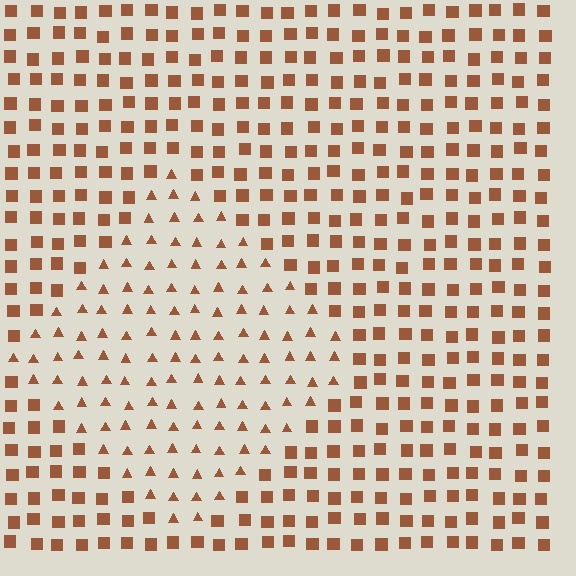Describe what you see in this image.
The image is filled with small brown elements arranged in a uniform grid. A diamond-shaped region contains triangles, while the surrounding area contains squares. The boundary is defined purely by the change in element shape.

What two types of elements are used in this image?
The image uses triangles inside the diamond region and squares outside it.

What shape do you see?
I see a diamond.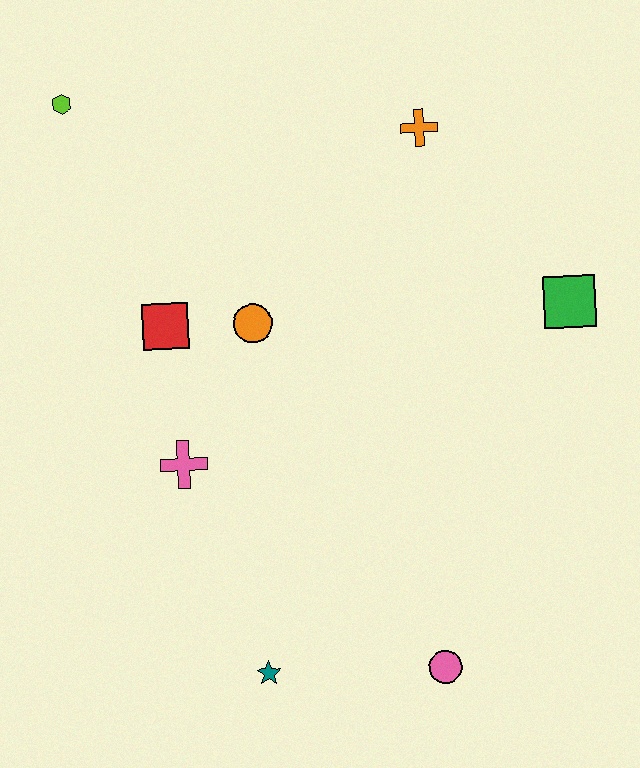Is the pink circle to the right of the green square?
No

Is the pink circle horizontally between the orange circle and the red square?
No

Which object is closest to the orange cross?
The green square is closest to the orange cross.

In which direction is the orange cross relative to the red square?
The orange cross is to the right of the red square.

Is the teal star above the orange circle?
No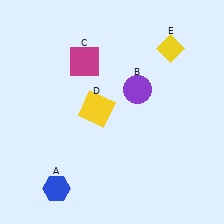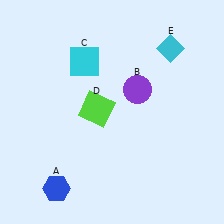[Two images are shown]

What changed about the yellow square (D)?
In Image 1, D is yellow. In Image 2, it changed to lime.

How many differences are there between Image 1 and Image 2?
There are 3 differences between the two images.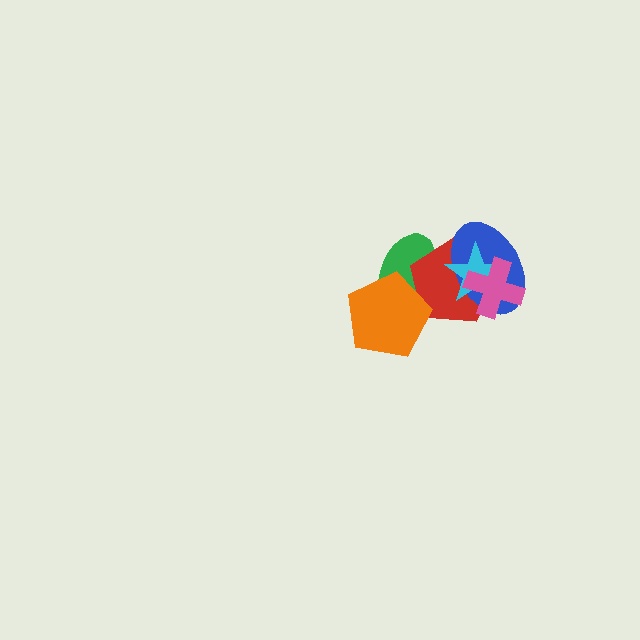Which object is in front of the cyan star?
The pink cross is in front of the cyan star.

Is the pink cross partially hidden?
No, no other shape covers it.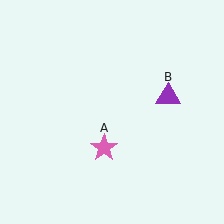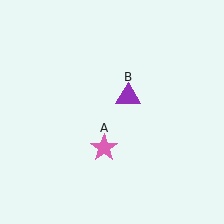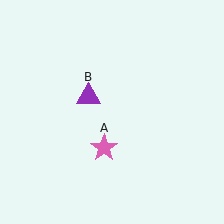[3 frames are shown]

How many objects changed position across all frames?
1 object changed position: purple triangle (object B).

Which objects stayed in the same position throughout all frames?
Pink star (object A) remained stationary.